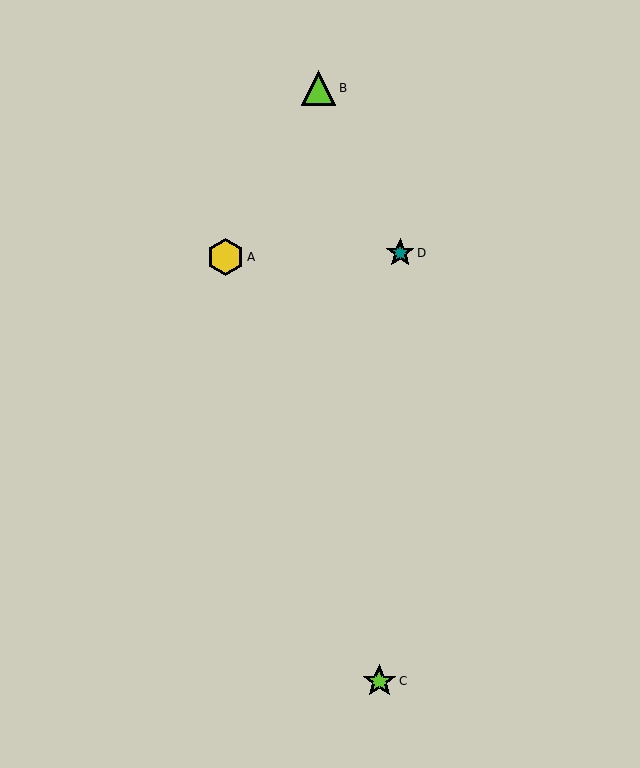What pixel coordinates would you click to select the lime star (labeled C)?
Click at (379, 681) to select the lime star C.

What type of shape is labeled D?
Shape D is a teal star.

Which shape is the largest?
The yellow hexagon (labeled A) is the largest.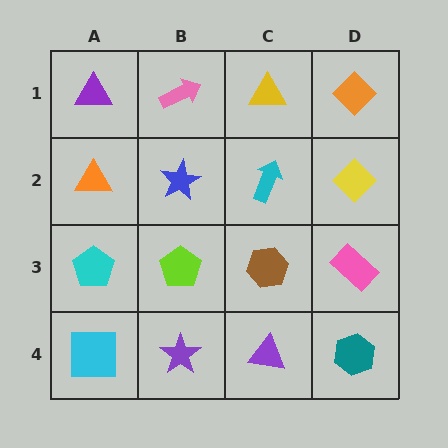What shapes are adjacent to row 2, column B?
A pink arrow (row 1, column B), a lime pentagon (row 3, column B), an orange triangle (row 2, column A), a cyan arrow (row 2, column C).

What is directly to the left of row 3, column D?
A brown hexagon.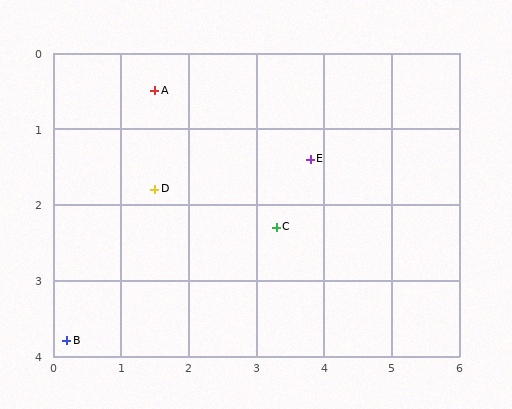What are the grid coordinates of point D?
Point D is at approximately (1.5, 1.8).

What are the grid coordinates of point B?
Point B is at approximately (0.2, 3.8).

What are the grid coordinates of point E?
Point E is at approximately (3.8, 1.4).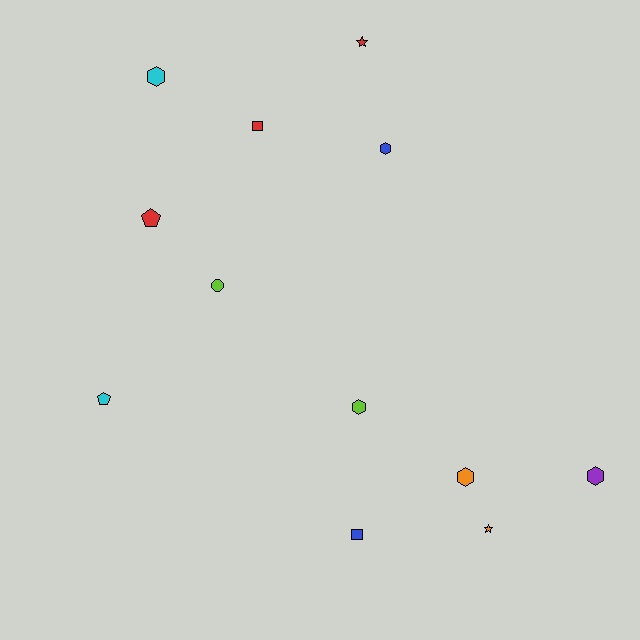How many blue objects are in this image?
There are 2 blue objects.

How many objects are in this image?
There are 12 objects.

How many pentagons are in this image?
There are 2 pentagons.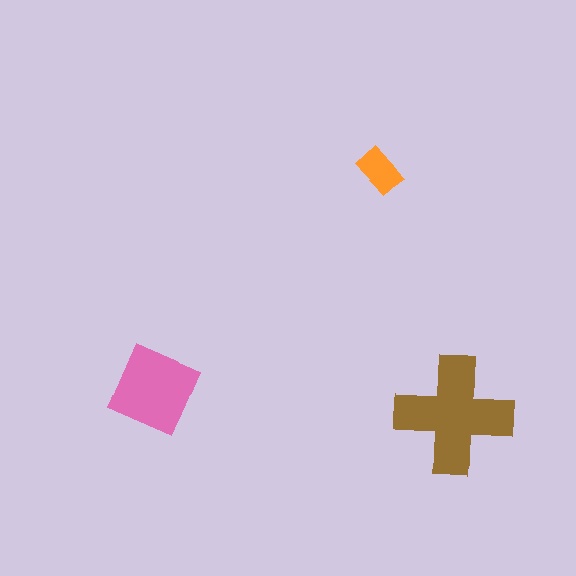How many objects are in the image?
There are 3 objects in the image.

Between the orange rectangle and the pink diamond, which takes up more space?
The pink diamond.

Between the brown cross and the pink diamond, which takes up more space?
The brown cross.